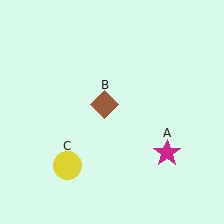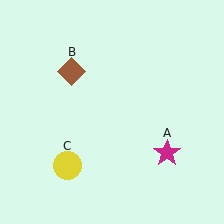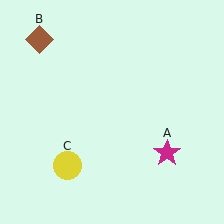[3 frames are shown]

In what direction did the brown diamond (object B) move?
The brown diamond (object B) moved up and to the left.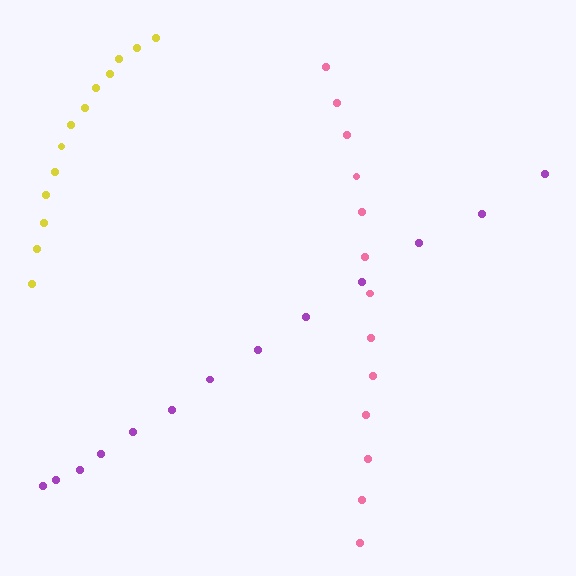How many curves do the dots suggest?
There are 3 distinct paths.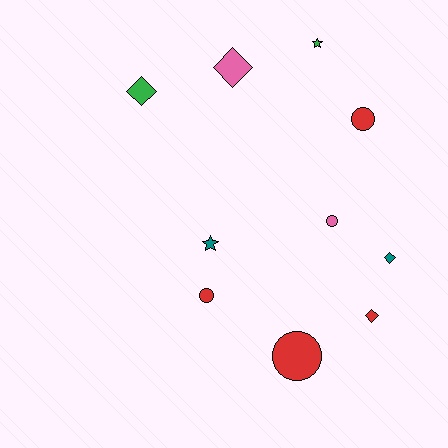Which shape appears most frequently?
Diamond, with 4 objects.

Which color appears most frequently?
Red, with 4 objects.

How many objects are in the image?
There are 10 objects.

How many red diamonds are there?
There is 1 red diamond.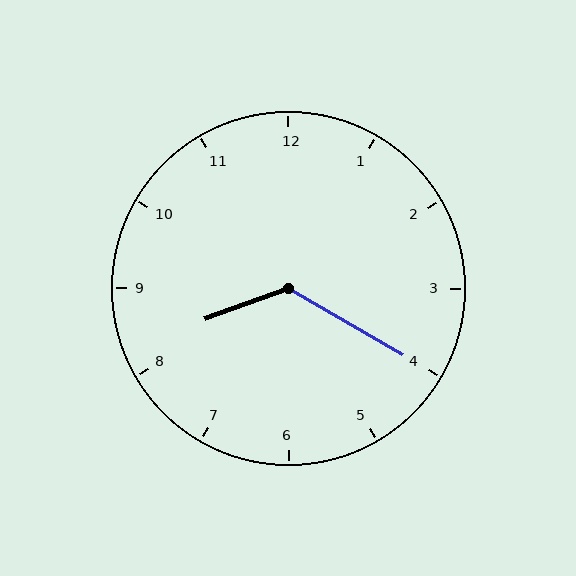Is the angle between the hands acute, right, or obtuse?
It is obtuse.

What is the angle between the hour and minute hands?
Approximately 130 degrees.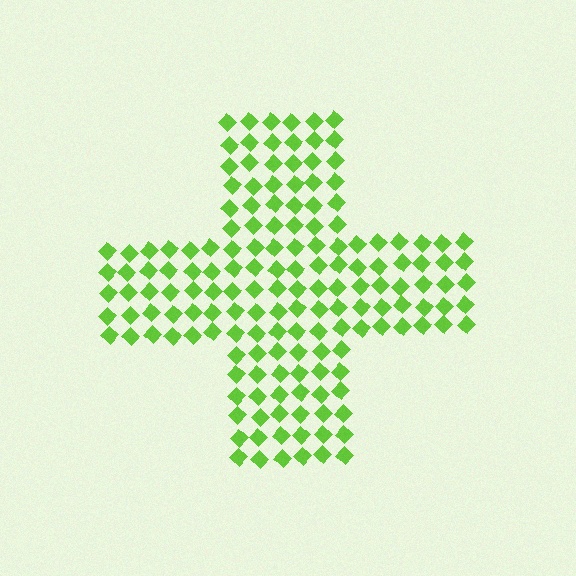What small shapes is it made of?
It is made of small diamonds.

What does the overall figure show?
The overall figure shows a cross.